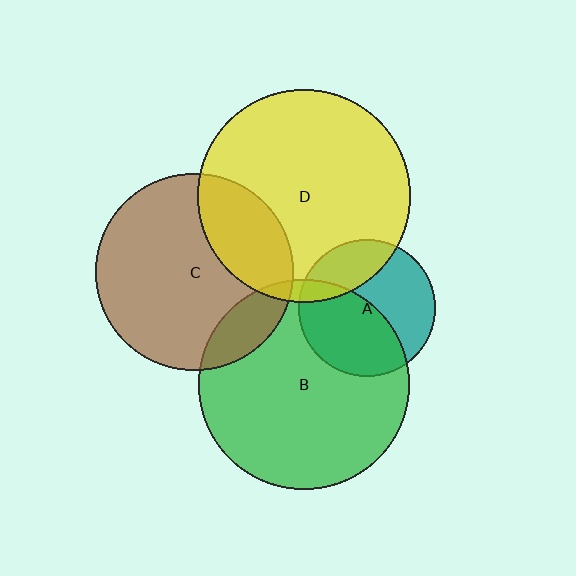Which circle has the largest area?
Circle D (yellow).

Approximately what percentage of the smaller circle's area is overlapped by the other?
Approximately 25%.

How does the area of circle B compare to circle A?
Approximately 2.4 times.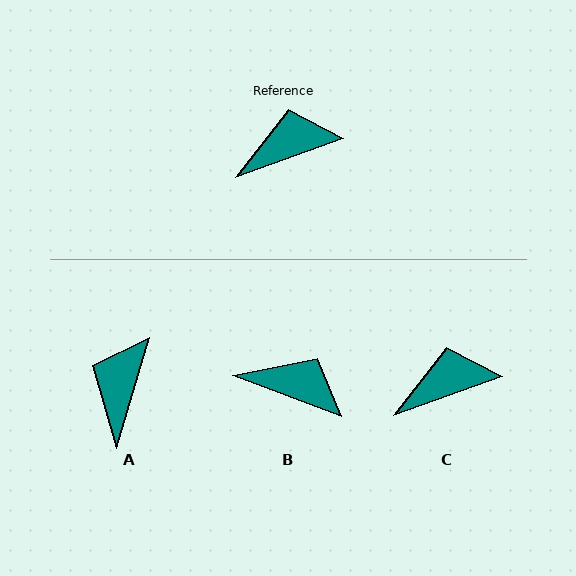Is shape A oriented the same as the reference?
No, it is off by about 54 degrees.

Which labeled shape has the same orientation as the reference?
C.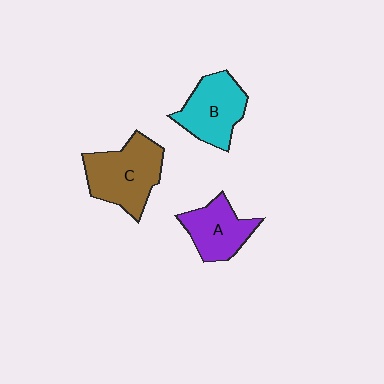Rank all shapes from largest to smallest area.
From largest to smallest: C (brown), B (cyan), A (purple).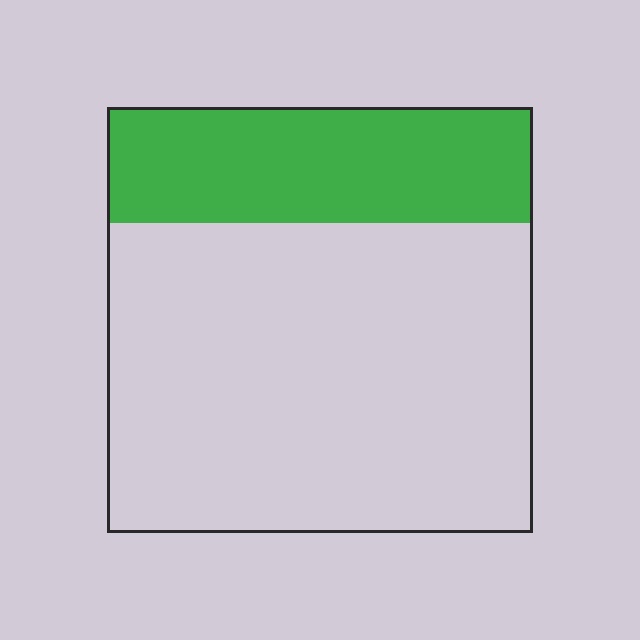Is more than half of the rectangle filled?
No.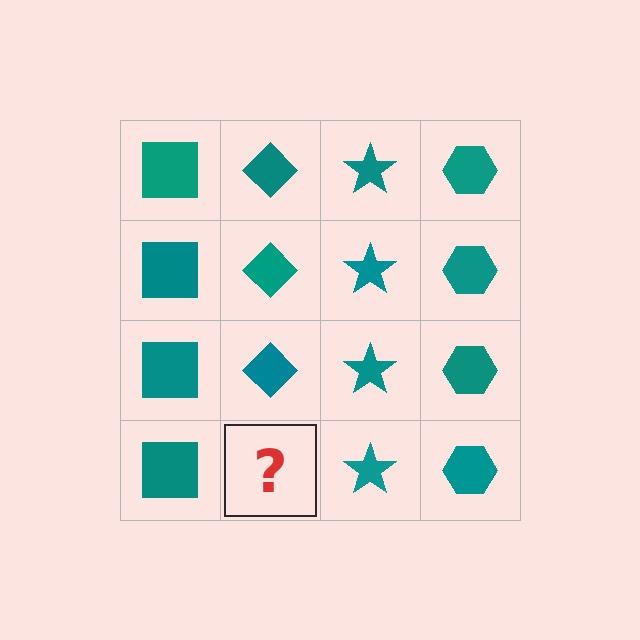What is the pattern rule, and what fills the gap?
The rule is that each column has a consistent shape. The gap should be filled with a teal diamond.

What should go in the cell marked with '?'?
The missing cell should contain a teal diamond.